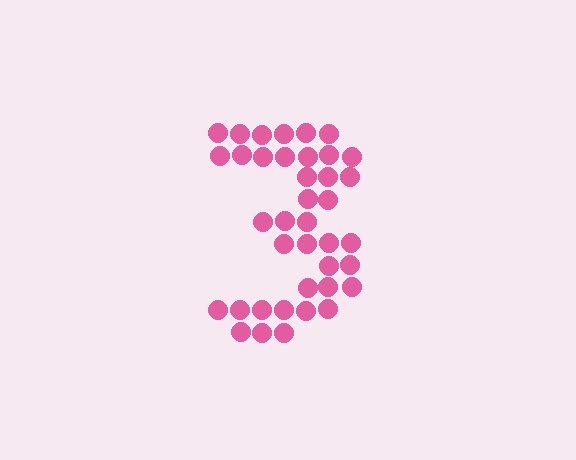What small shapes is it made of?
It is made of small circles.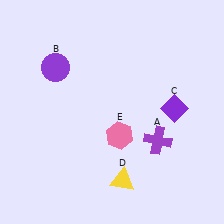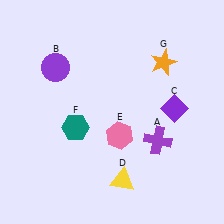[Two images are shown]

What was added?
A teal hexagon (F), an orange star (G) were added in Image 2.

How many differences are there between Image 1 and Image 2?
There are 2 differences between the two images.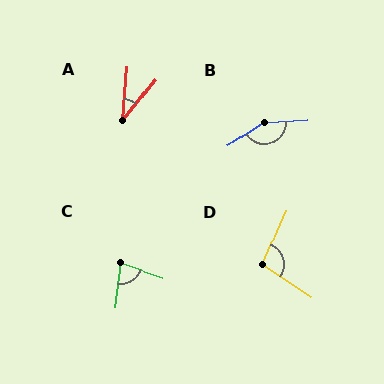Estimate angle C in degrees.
Approximately 78 degrees.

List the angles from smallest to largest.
A (33°), C (78°), D (101°), B (150°).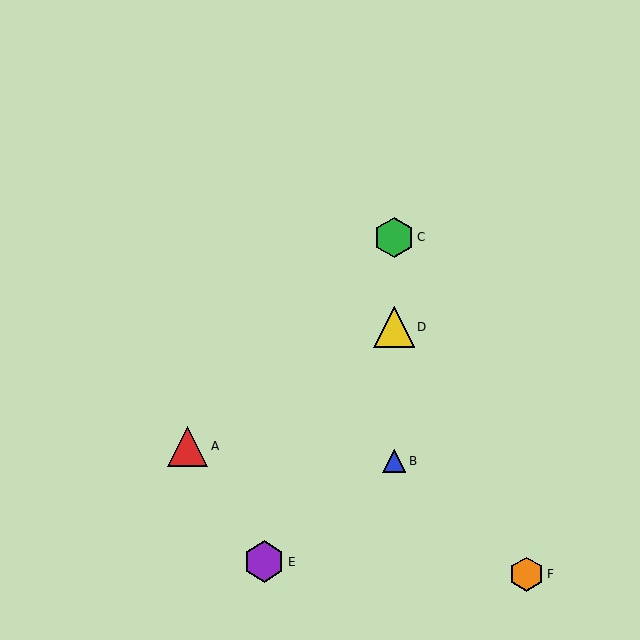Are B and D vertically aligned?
Yes, both are at x≈394.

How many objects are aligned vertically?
3 objects (B, C, D) are aligned vertically.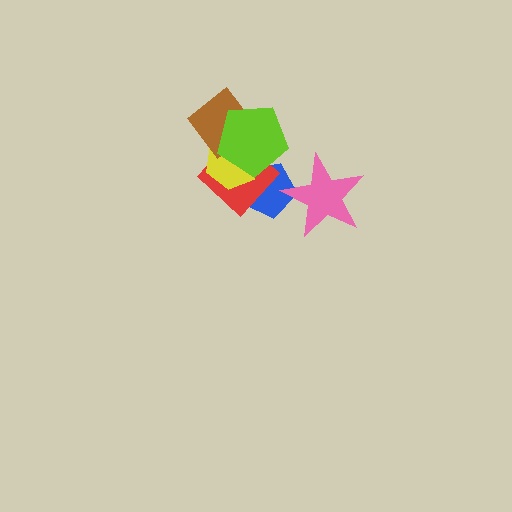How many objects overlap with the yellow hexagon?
4 objects overlap with the yellow hexagon.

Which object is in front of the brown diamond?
The lime pentagon is in front of the brown diamond.